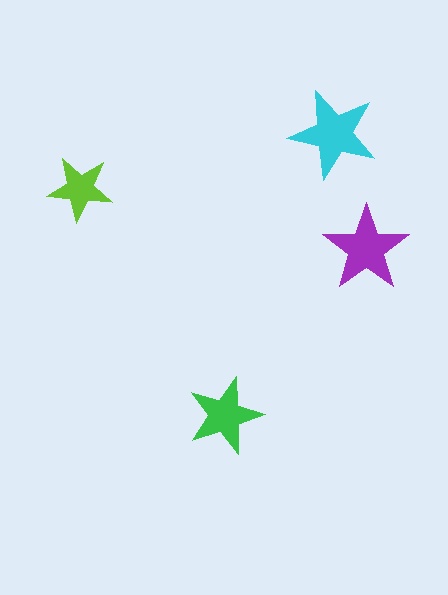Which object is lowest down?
The green star is bottommost.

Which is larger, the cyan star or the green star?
The cyan one.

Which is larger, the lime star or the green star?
The green one.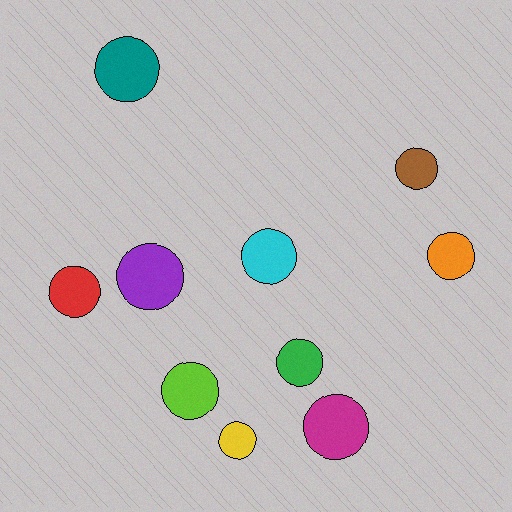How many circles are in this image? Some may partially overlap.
There are 10 circles.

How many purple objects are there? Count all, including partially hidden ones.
There is 1 purple object.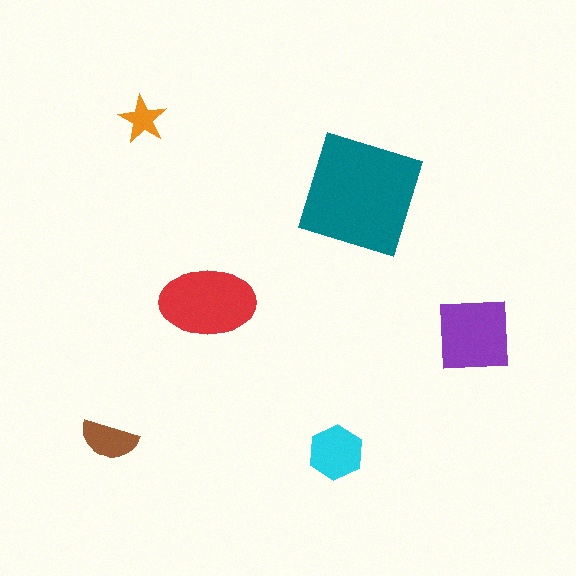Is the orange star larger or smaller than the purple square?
Smaller.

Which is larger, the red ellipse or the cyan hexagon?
The red ellipse.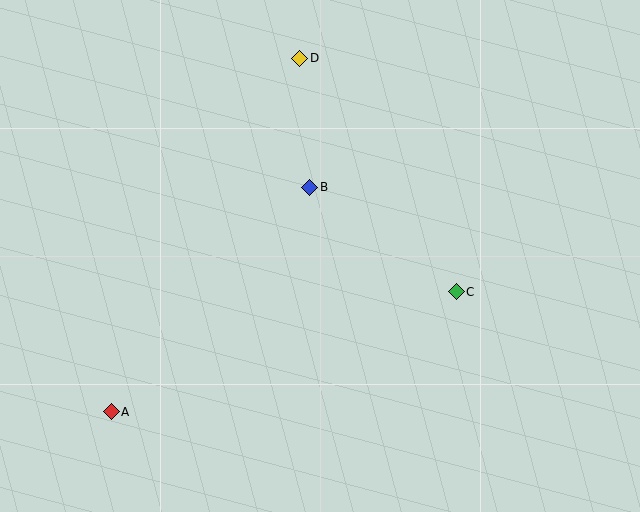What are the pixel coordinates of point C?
Point C is at (456, 292).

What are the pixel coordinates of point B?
Point B is at (310, 187).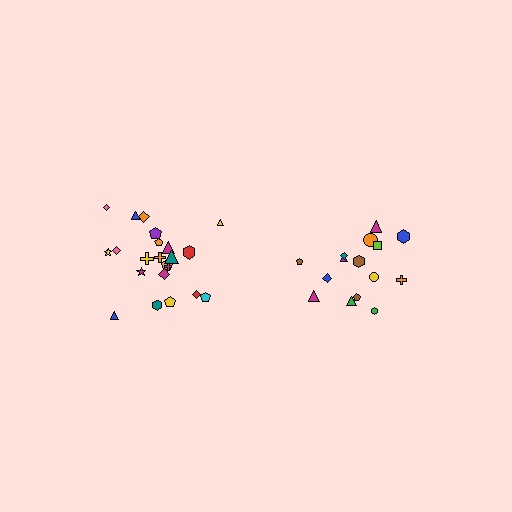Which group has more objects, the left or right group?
The left group.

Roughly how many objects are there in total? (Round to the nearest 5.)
Roughly 35 objects in total.